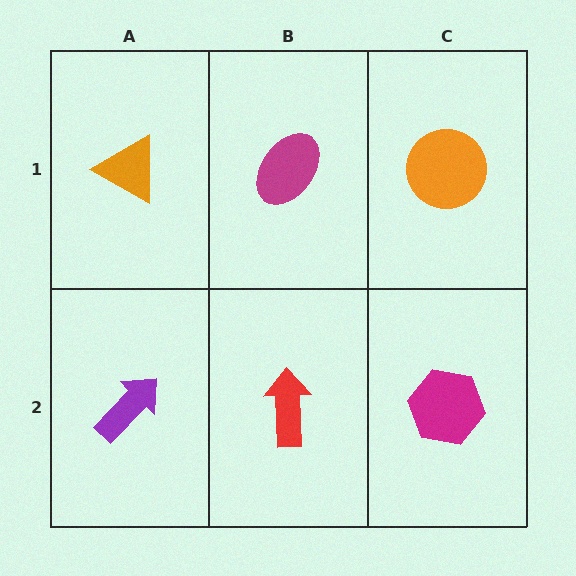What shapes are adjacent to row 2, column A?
An orange triangle (row 1, column A), a red arrow (row 2, column B).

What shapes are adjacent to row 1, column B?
A red arrow (row 2, column B), an orange triangle (row 1, column A), an orange circle (row 1, column C).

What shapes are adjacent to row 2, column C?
An orange circle (row 1, column C), a red arrow (row 2, column B).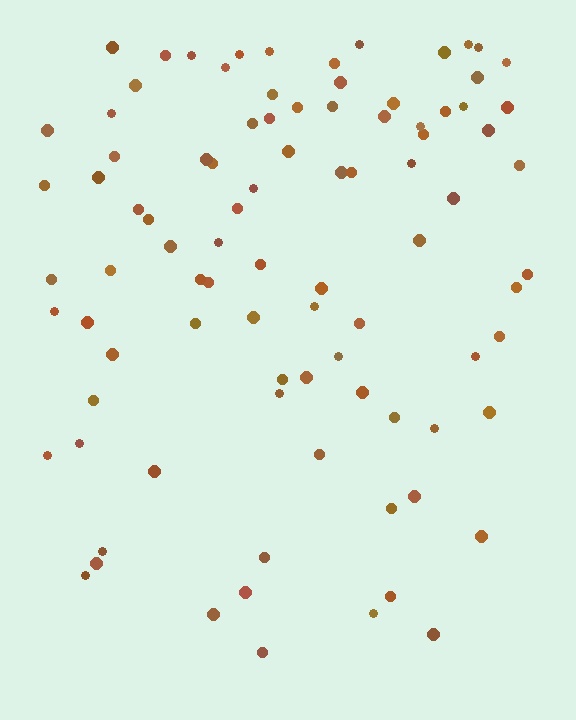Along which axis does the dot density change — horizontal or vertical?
Vertical.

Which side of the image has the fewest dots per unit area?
The bottom.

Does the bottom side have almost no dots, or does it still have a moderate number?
Still a moderate number, just noticeably fewer than the top.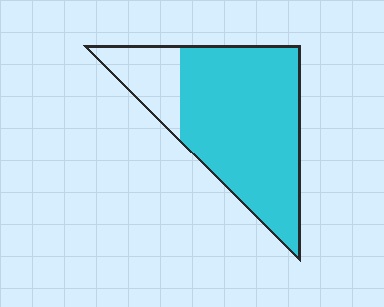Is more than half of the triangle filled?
Yes.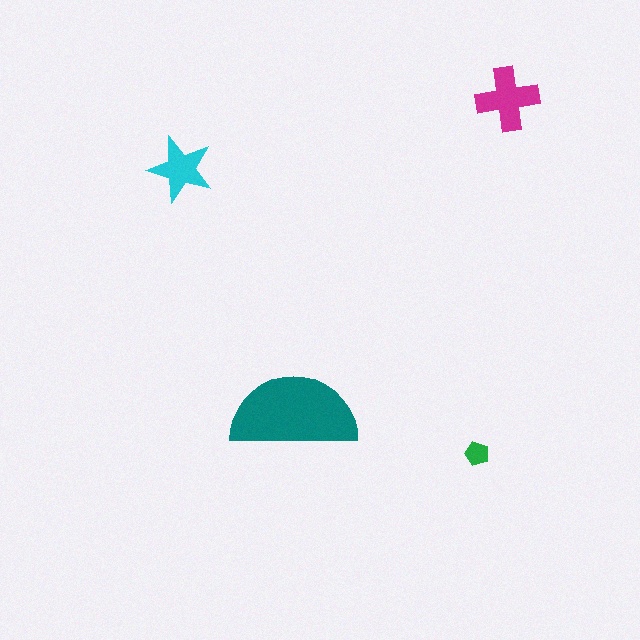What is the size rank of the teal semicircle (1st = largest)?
1st.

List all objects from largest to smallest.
The teal semicircle, the magenta cross, the cyan star, the green pentagon.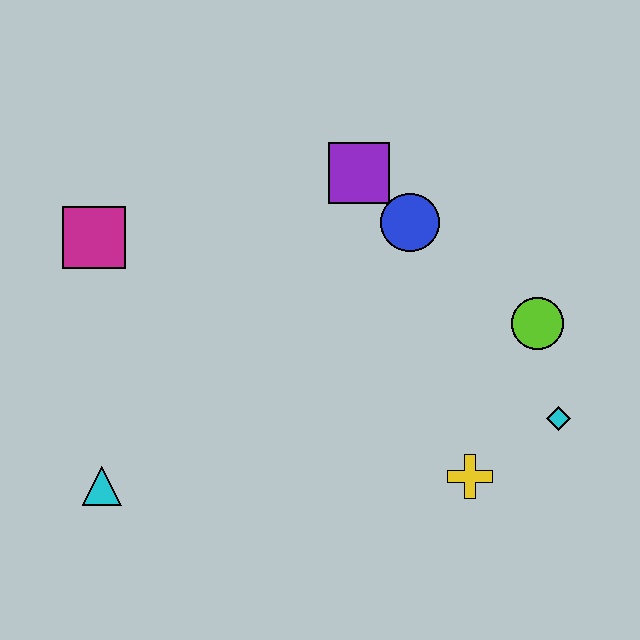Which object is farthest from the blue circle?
The cyan triangle is farthest from the blue circle.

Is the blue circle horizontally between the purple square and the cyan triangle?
No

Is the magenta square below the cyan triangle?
No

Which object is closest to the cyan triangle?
The magenta square is closest to the cyan triangle.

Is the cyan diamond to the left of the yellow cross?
No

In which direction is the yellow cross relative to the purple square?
The yellow cross is below the purple square.